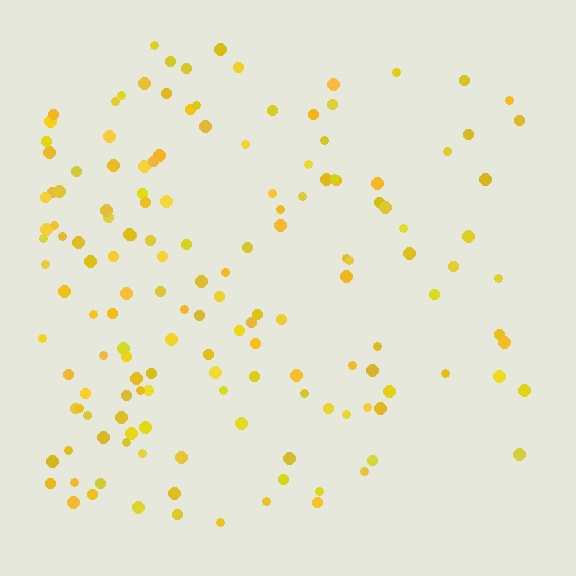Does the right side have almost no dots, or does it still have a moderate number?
Still a moderate number, just noticeably fewer than the left.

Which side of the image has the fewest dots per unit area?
The right.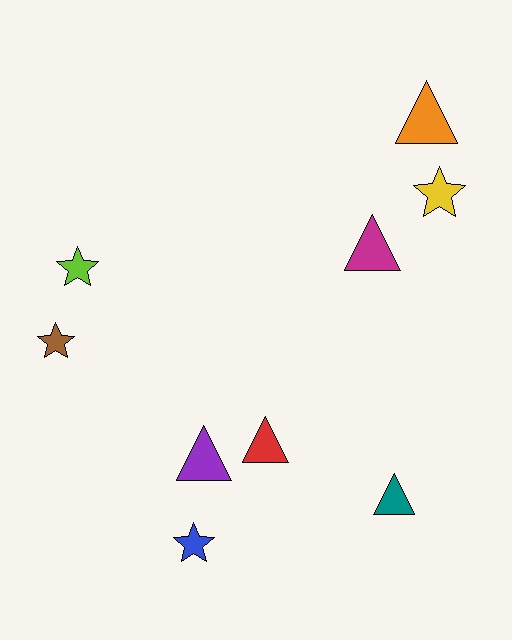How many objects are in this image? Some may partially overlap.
There are 9 objects.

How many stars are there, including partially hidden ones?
There are 4 stars.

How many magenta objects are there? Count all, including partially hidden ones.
There is 1 magenta object.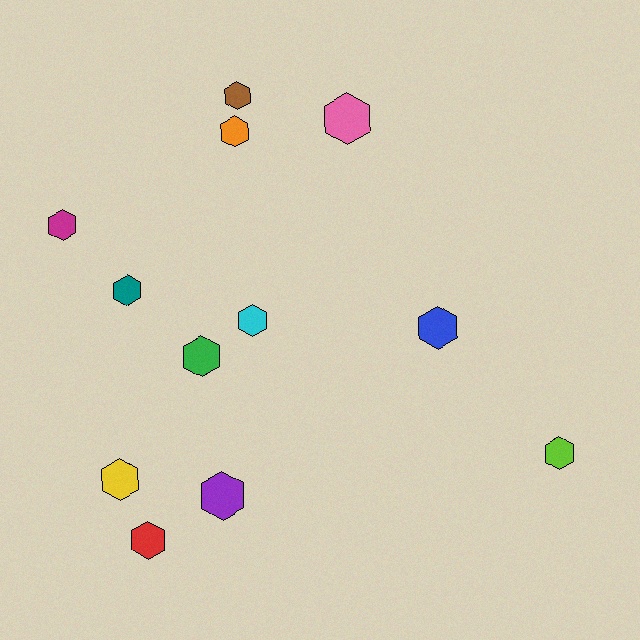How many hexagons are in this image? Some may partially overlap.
There are 12 hexagons.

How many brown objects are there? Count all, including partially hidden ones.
There is 1 brown object.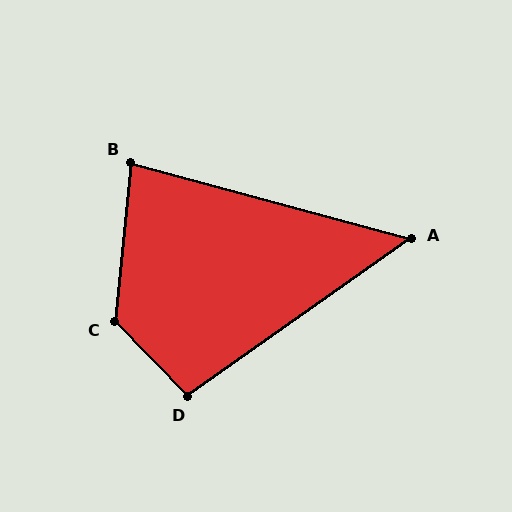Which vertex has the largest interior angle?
C, at approximately 130 degrees.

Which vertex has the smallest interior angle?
A, at approximately 50 degrees.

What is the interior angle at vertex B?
Approximately 81 degrees (acute).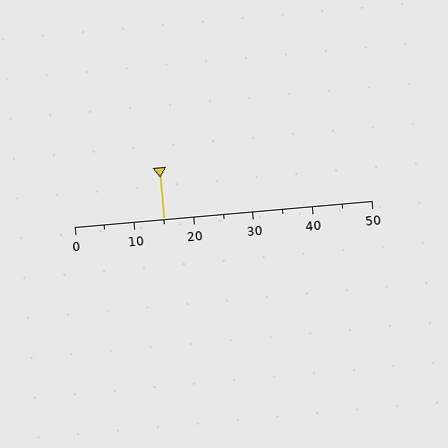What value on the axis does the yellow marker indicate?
The marker indicates approximately 15.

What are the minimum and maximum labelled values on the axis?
The axis runs from 0 to 50.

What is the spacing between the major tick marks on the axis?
The major ticks are spaced 10 apart.